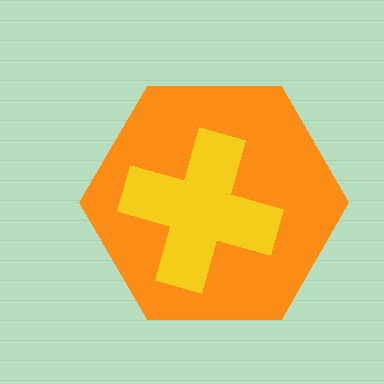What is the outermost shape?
The orange hexagon.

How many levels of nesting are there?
2.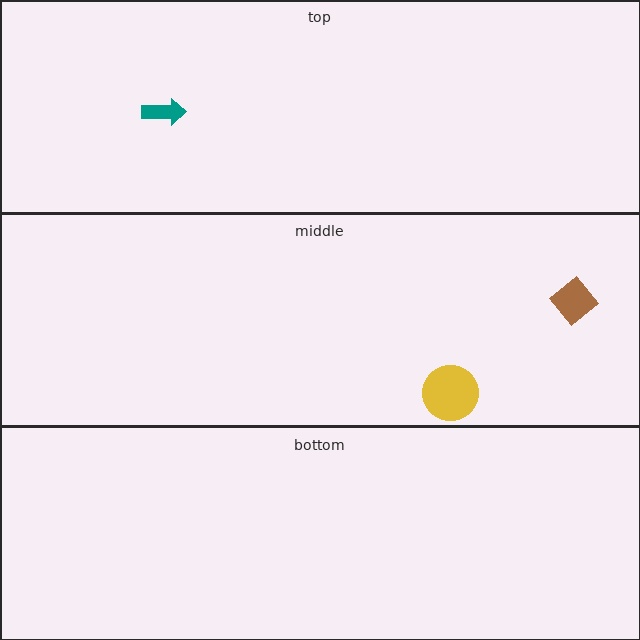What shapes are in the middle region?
The brown diamond, the yellow circle.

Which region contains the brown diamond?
The middle region.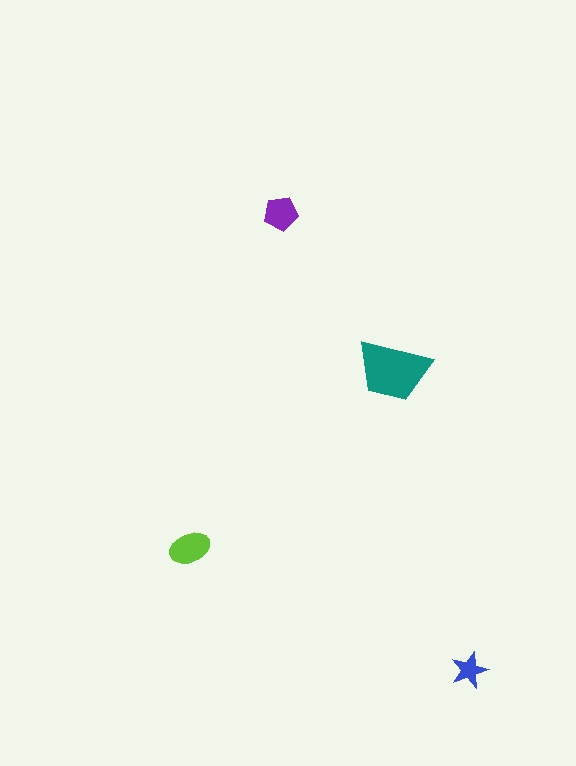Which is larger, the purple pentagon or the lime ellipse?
The lime ellipse.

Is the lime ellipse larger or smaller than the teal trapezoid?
Smaller.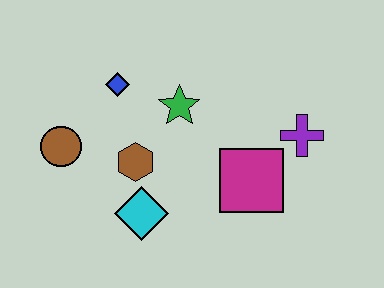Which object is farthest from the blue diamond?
The purple cross is farthest from the blue diamond.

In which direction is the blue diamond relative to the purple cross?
The blue diamond is to the left of the purple cross.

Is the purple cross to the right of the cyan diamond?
Yes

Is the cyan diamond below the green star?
Yes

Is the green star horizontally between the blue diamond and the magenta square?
Yes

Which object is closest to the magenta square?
The purple cross is closest to the magenta square.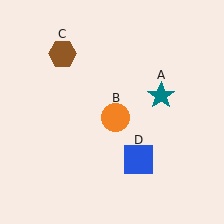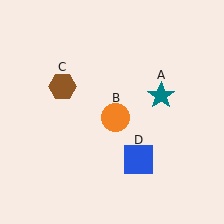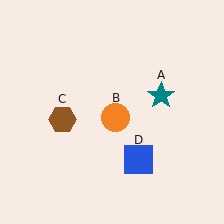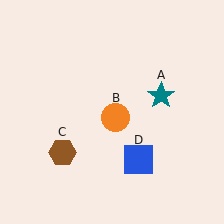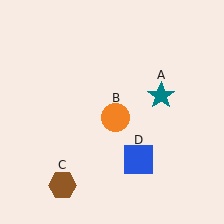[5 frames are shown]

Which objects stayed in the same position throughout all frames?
Teal star (object A) and orange circle (object B) and blue square (object D) remained stationary.